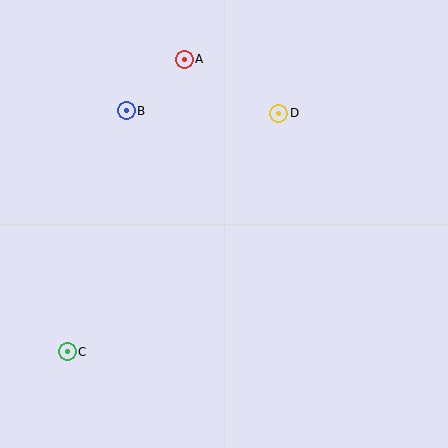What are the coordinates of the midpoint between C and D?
The midpoint between C and D is at (173, 233).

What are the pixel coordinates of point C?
Point C is at (67, 352).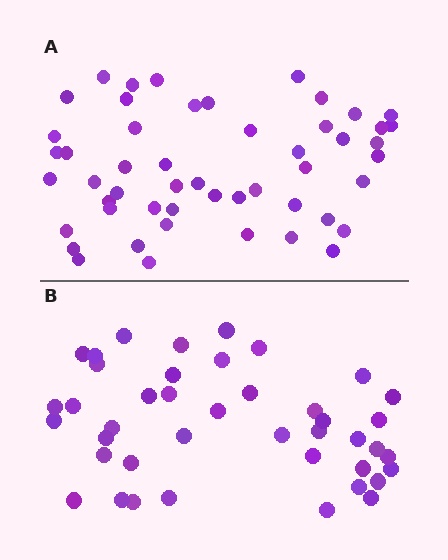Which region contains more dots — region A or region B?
Region A (the top region) has more dots.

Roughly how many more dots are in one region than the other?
Region A has roughly 8 or so more dots than region B.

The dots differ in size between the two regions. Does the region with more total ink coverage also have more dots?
No. Region B has more total ink coverage because its dots are larger, but region A actually contains more individual dots. Total area can be misleading — the number of items is what matters here.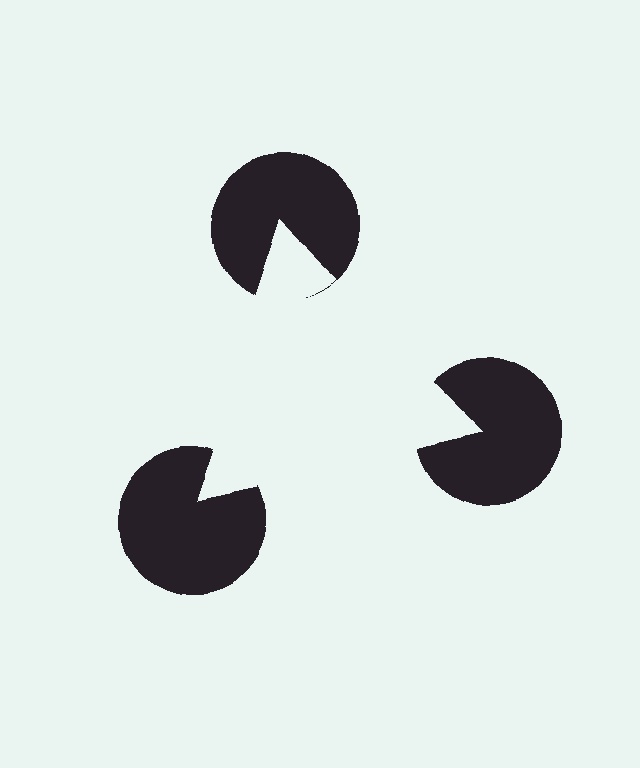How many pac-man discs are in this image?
There are 3 — one at each vertex of the illusory triangle.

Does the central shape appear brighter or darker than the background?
It typically appears slightly brighter than the background, even though no actual brightness change is drawn.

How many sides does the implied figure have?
3 sides.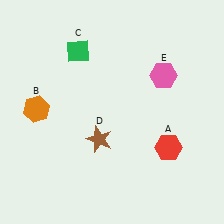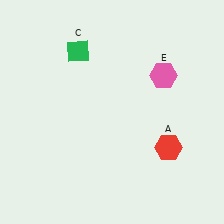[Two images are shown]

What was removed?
The brown star (D), the orange hexagon (B) were removed in Image 2.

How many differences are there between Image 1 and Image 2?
There are 2 differences between the two images.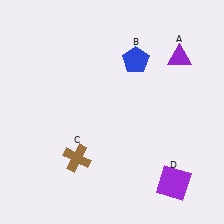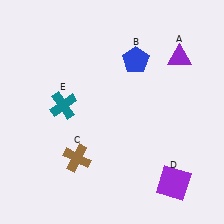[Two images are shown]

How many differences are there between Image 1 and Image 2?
There is 1 difference between the two images.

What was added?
A teal cross (E) was added in Image 2.